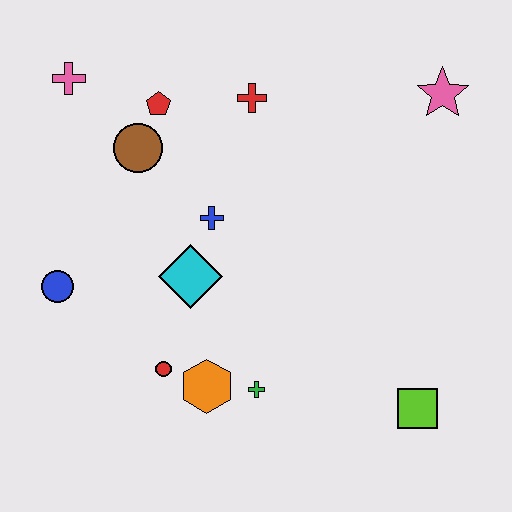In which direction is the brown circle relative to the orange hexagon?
The brown circle is above the orange hexagon.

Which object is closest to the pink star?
The red cross is closest to the pink star.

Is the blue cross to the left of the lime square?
Yes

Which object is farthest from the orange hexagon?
The pink star is farthest from the orange hexagon.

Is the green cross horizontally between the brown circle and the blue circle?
No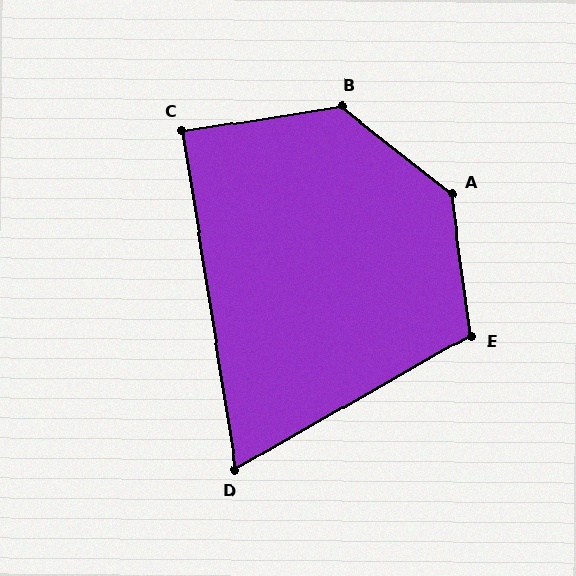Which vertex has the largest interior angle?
A, at approximately 136 degrees.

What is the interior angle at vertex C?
Approximately 90 degrees (approximately right).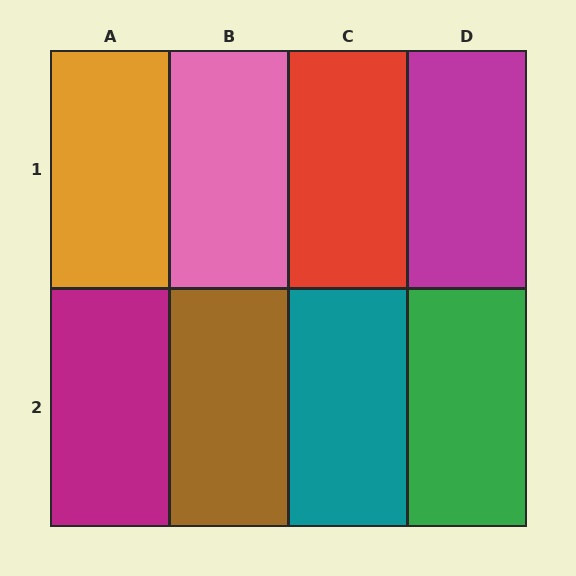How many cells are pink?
1 cell is pink.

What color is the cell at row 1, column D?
Magenta.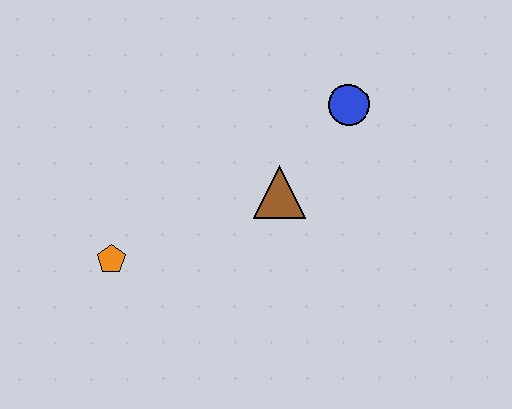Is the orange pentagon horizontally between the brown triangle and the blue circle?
No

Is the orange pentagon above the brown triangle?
No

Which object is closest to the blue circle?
The brown triangle is closest to the blue circle.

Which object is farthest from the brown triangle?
The orange pentagon is farthest from the brown triangle.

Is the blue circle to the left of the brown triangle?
No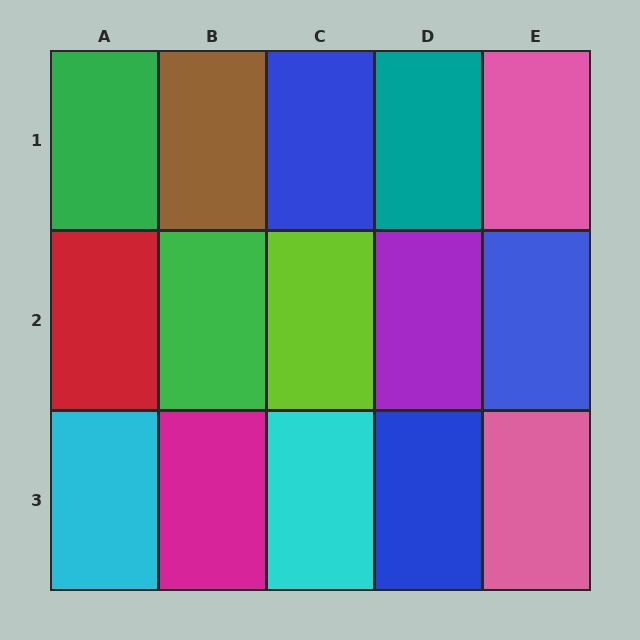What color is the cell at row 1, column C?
Blue.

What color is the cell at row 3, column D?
Blue.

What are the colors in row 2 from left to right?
Red, green, lime, purple, blue.